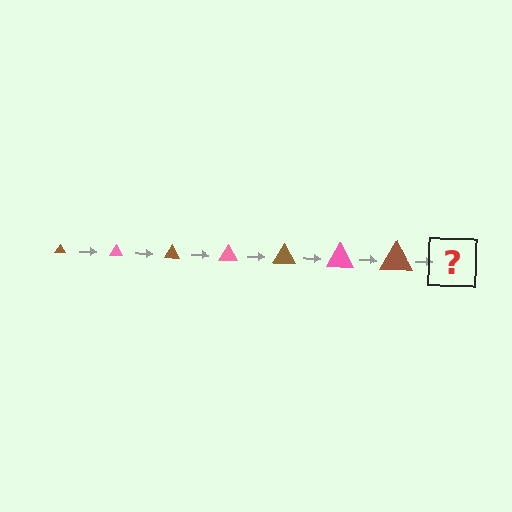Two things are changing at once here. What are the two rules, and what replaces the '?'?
The two rules are that the triangle grows larger each step and the color cycles through brown and pink. The '?' should be a pink triangle, larger than the previous one.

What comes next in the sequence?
The next element should be a pink triangle, larger than the previous one.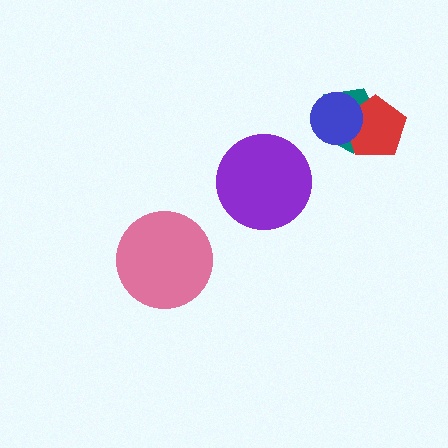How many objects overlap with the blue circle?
2 objects overlap with the blue circle.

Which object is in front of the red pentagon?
The blue circle is in front of the red pentagon.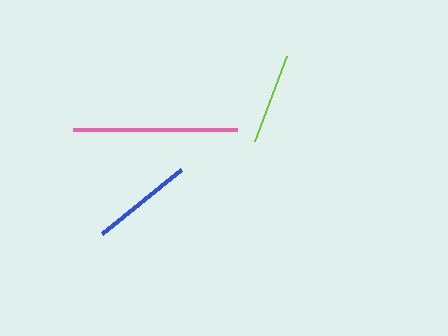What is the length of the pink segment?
The pink segment is approximately 164 pixels long.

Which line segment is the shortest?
The lime line is the shortest at approximately 91 pixels.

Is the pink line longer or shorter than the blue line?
The pink line is longer than the blue line.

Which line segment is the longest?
The pink line is the longest at approximately 164 pixels.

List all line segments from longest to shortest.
From longest to shortest: pink, blue, lime.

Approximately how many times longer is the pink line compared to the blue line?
The pink line is approximately 1.6 times the length of the blue line.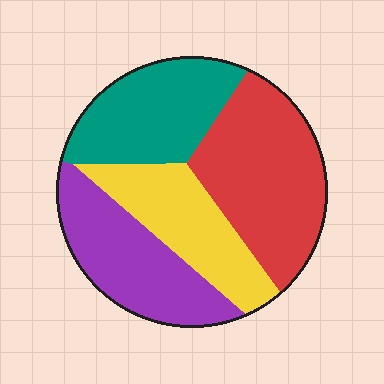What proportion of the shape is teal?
Teal covers roughly 25% of the shape.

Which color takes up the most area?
Red, at roughly 30%.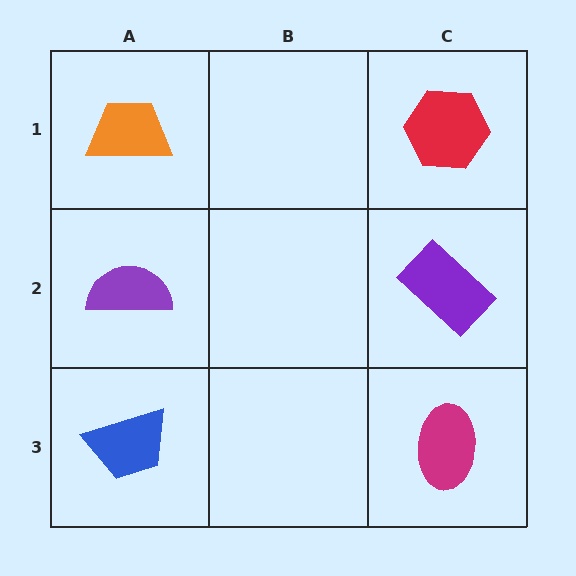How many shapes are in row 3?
2 shapes.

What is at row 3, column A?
A blue trapezoid.